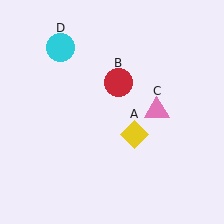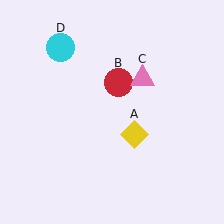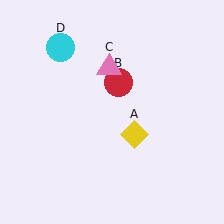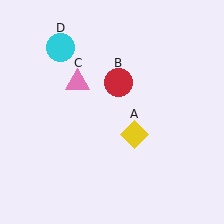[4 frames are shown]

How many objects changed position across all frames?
1 object changed position: pink triangle (object C).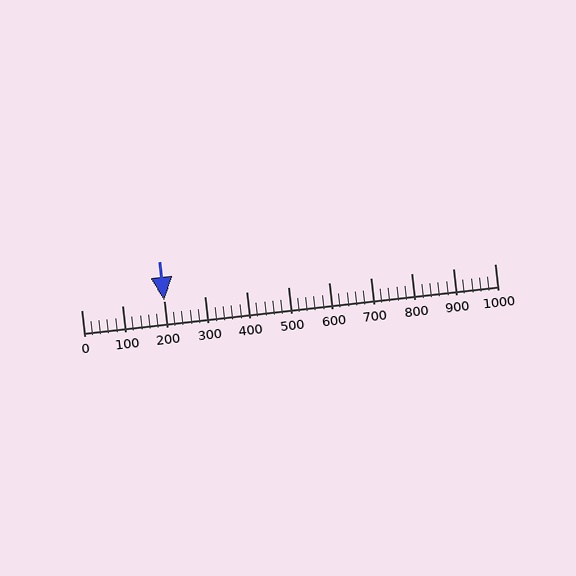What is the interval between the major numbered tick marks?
The major tick marks are spaced 100 units apart.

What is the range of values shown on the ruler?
The ruler shows values from 0 to 1000.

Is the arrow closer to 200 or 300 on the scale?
The arrow is closer to 200.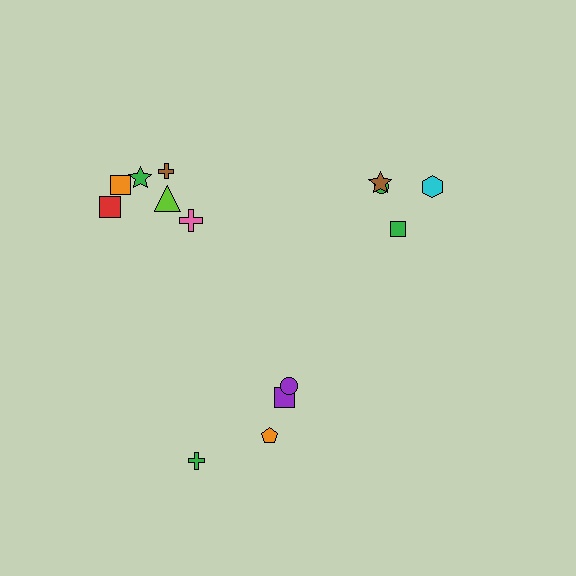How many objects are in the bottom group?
There are 4 objects.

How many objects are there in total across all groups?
There are 14 objects.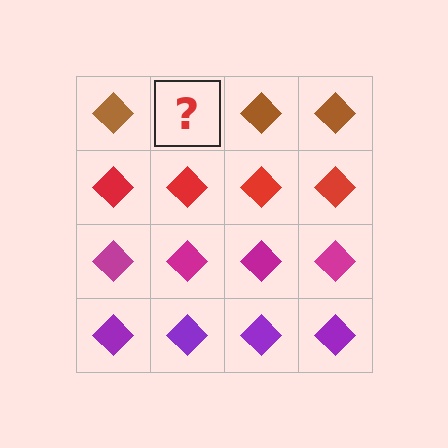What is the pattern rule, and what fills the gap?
The rule is that each row has a consistent color. The gap should be filled with a brown diamond.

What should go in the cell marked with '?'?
The missing cell should contain a brown diamond.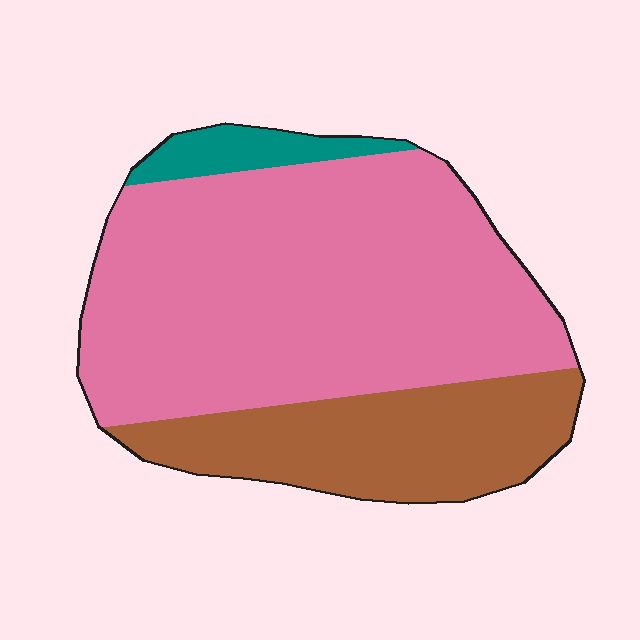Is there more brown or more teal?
Brown.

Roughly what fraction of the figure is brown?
Brown takes up about one quarter (1/4) of the figure.